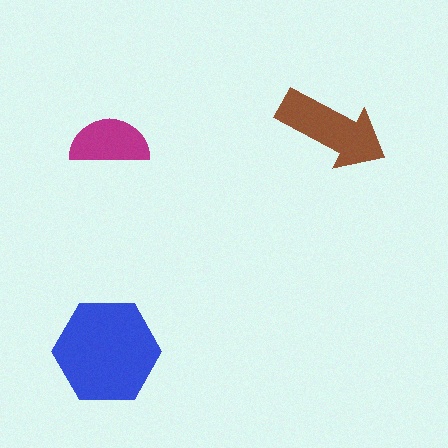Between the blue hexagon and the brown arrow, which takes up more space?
The blue hexagon.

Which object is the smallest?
The magenta semicircle.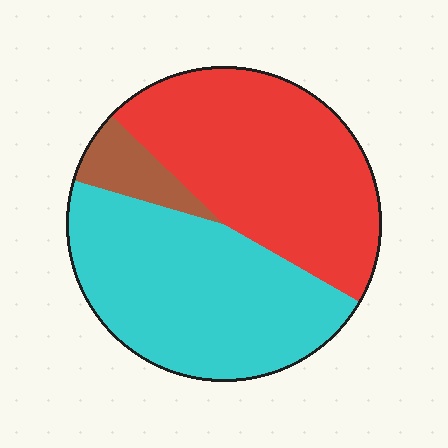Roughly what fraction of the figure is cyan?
Cyan takes up between a quarter and a half of the figure.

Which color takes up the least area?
Brown, at roughly 10%.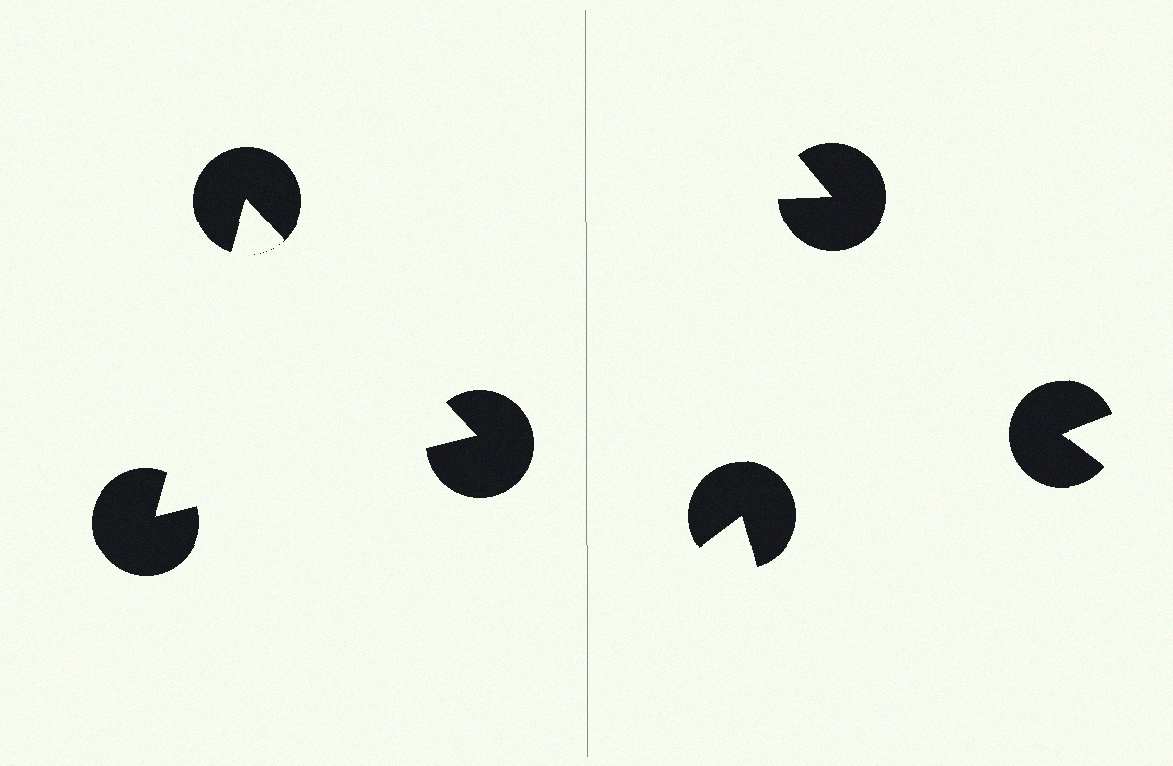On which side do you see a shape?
An illusory triangle appears on the left side. On the right side the wedge cuts are rotated, so no coherent shape forms.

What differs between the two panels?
The pac-man discs are positioned identically on both sides; only the wedge orientations differ. On the left they align to a triangle; on the right they are misaligned.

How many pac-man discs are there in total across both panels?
6 — 3 on each side.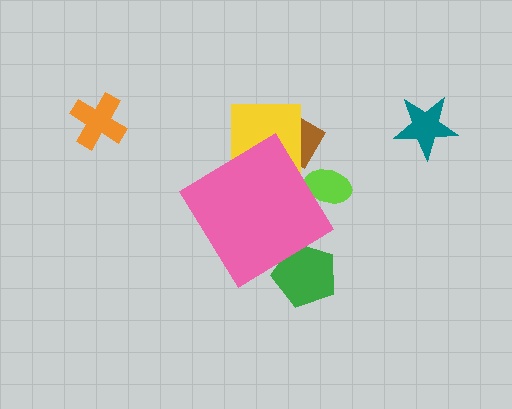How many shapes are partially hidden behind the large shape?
4 shapes are partially hidden.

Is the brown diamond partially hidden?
Yes, the brown diamond is partially hidden behind the pink diamond.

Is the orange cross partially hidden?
No, the orange cross is fully visible.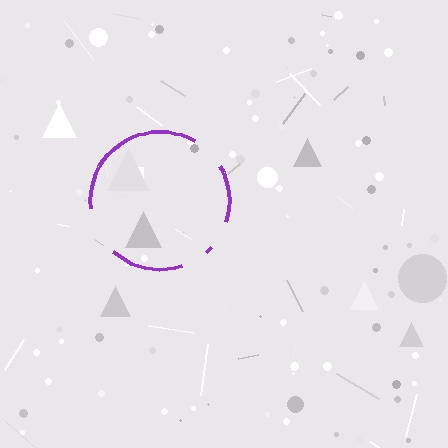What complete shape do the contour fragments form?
The contour fragments form a circle.